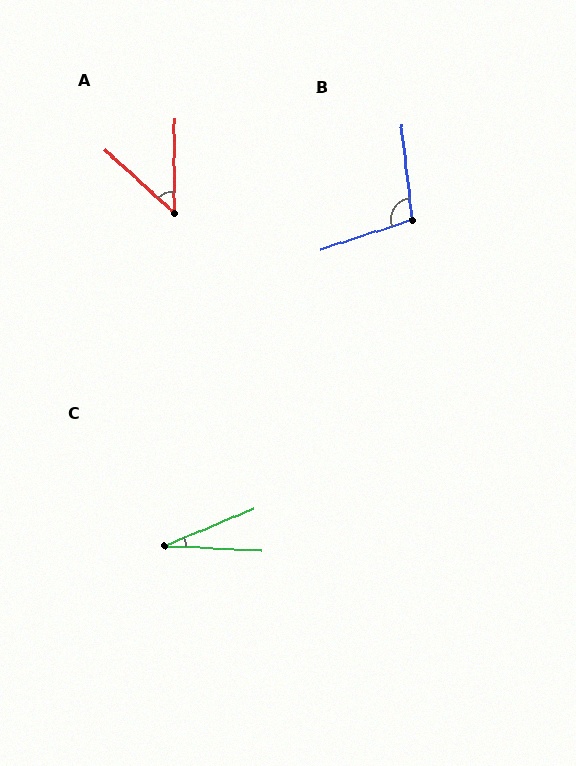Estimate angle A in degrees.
Approximately 47 degrees.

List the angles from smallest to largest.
C (26°), A (47°), B (101°).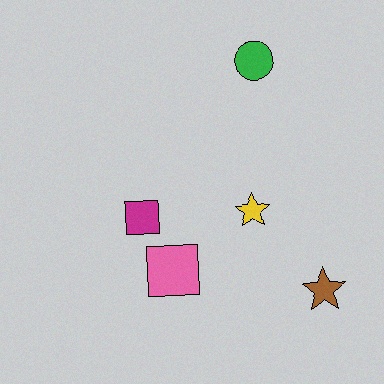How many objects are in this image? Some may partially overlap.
There are 5 objects.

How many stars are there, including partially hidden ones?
There are 2 stars.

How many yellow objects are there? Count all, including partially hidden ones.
There is 1 yellow object.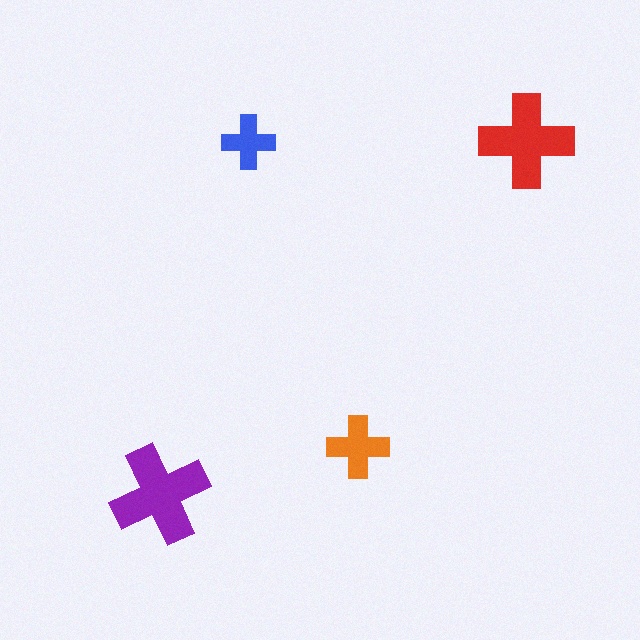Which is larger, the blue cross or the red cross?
The red one.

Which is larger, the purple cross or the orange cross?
The purple one.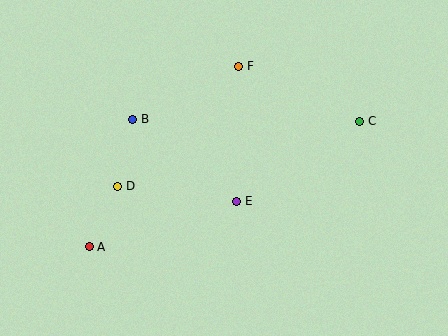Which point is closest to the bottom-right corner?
Point C is closest to the bottom-right corner.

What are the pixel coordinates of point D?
Point D is at (118, 186).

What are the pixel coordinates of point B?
Point B is at (133, 119).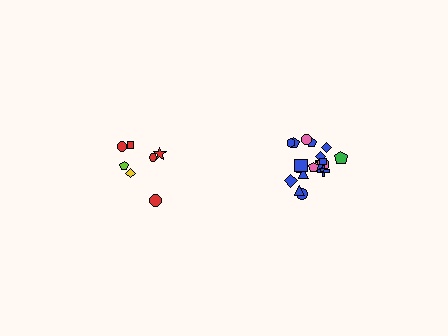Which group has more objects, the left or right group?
The right group.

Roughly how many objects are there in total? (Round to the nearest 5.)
Roughly 30 objects in total.